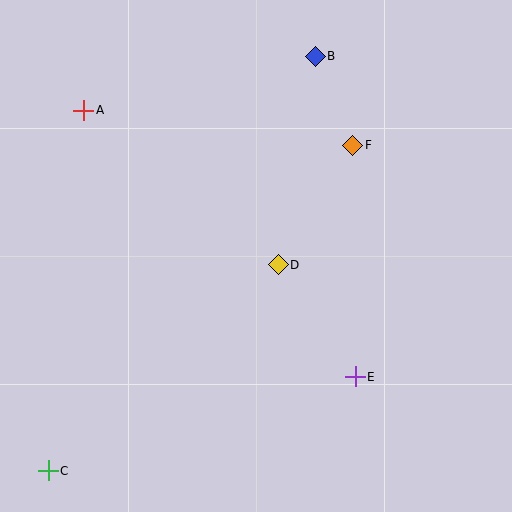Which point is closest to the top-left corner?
Point A is closest to the top-left corner.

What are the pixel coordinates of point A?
Point A is at (84, 110).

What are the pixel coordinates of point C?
Point C is at (48, 471).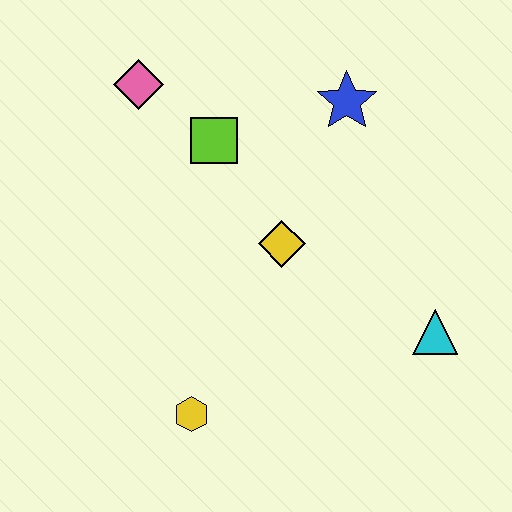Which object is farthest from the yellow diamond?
The pink diamond is farthest from the yellow diamond.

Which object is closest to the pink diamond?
The lime square is closest to the pink diamond.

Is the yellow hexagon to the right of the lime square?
No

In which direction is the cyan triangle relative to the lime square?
The cyan triangle is to the right of the lime square.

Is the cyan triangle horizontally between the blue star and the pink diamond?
No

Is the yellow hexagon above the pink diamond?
No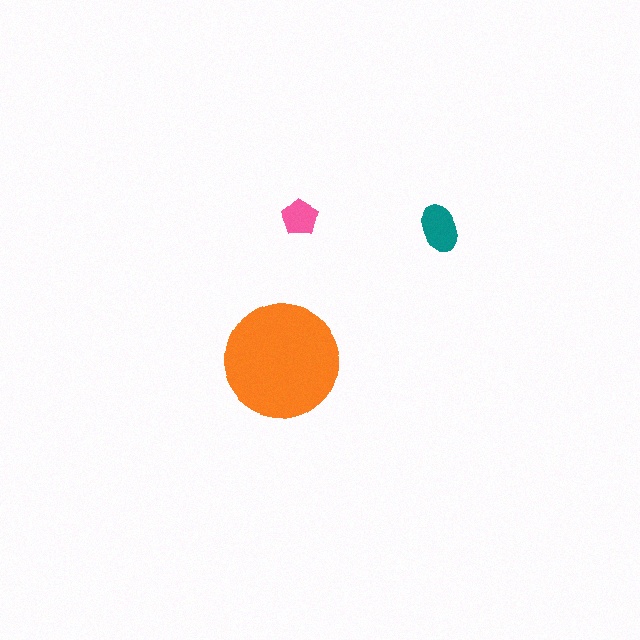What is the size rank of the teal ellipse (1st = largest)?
2nd.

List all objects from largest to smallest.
The orange circle, the teal ellipse, the pink pentagon.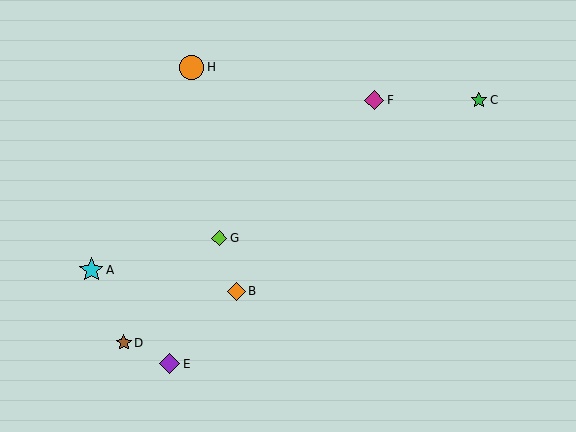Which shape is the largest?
The cyan star (labeled A) is the largest.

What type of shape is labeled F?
Shape F is a magenta diamond.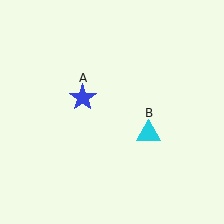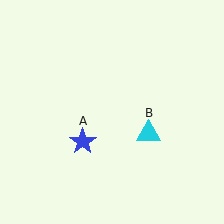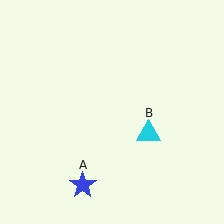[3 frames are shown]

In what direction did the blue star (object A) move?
The blue star (object A) moved down.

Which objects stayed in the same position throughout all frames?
Cyan triangle (object B) remained stationary.